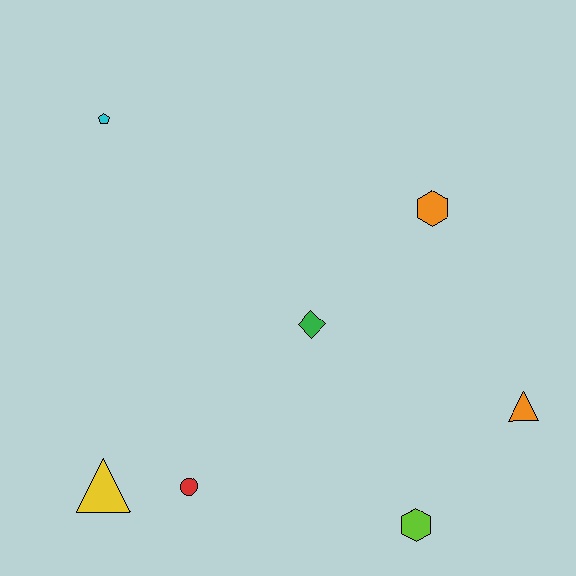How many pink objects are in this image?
There are no pink objects.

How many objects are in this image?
There are 7 objects.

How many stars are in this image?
There are no stars.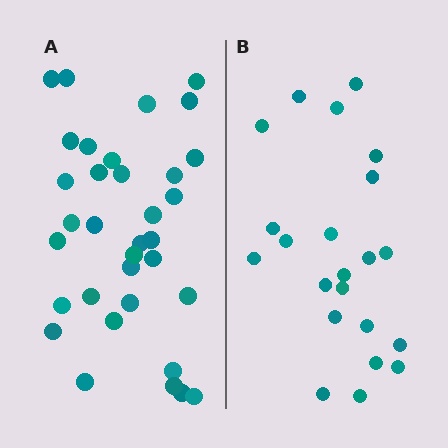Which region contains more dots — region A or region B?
Region A (the left region) has more dots.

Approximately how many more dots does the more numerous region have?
Region A has roughly 12 or so more dots than region B.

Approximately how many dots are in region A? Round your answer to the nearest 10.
About 30 dots. (The exact count is 34, which rounds to 30.)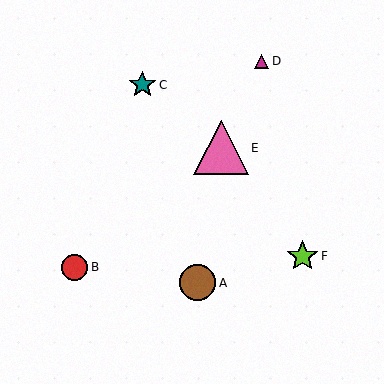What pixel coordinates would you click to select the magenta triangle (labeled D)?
Click at (262, 61) to select the magenta triangle D.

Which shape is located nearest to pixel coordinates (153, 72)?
The teal star (labeled C) at (142, 85) is nearest to that location.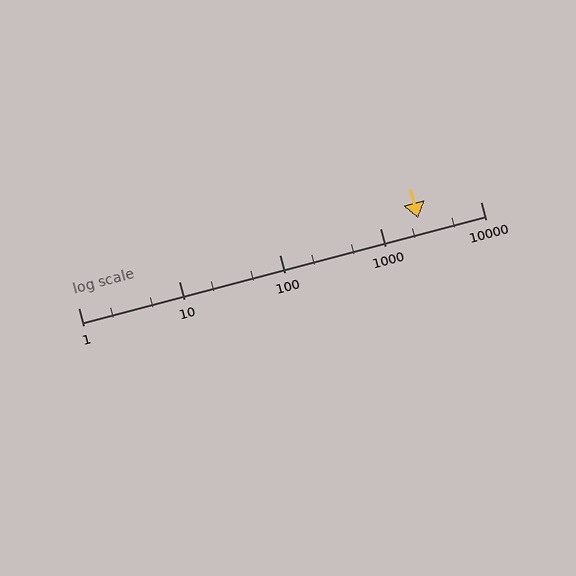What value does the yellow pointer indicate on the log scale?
The pointer indicates approximately 2400.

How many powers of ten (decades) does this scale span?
The scale spans 4 decades, from 1 to 10000.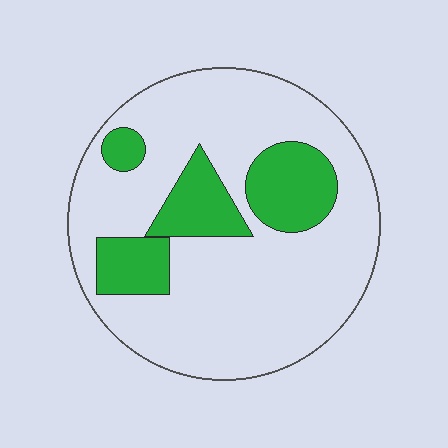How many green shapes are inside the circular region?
4.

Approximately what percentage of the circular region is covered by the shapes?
Approximately 25%.